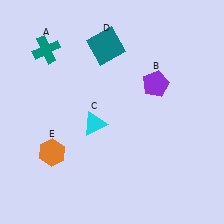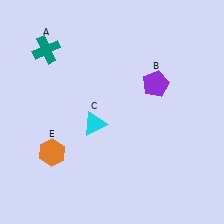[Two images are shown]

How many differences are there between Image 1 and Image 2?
There is 1 difference between the two images.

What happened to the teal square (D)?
The teal square (D) was removed in Image 2. It was in the top-left area of Image 1.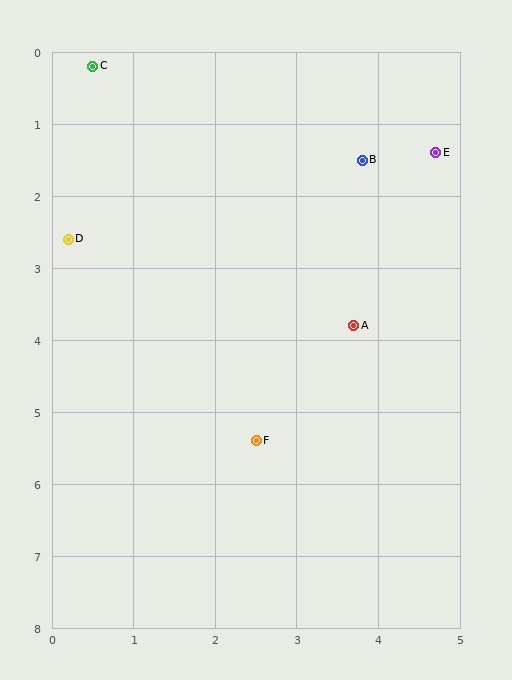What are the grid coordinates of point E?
Point E is at approximately (4.7, 1.4).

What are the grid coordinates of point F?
Point F is at approximately (2.5, 5.4).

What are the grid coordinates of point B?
Point B is at approximately (3.8, 1.5).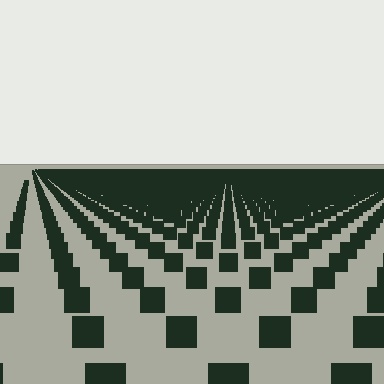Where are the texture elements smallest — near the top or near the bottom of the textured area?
Near the top.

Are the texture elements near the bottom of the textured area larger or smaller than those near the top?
Larger. Near the bottom, elements are closer to the viewer and appear at a bigger on-screen size.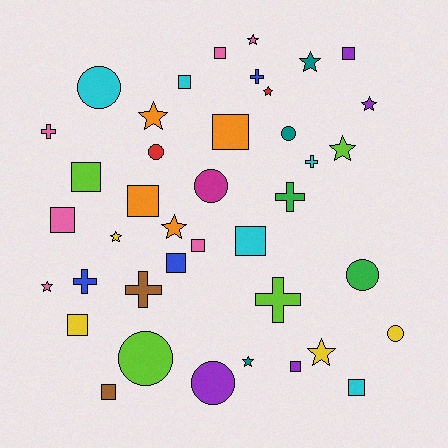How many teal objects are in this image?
There are 3 teal objects.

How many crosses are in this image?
There are 7 crosses.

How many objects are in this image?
There are 40 objects.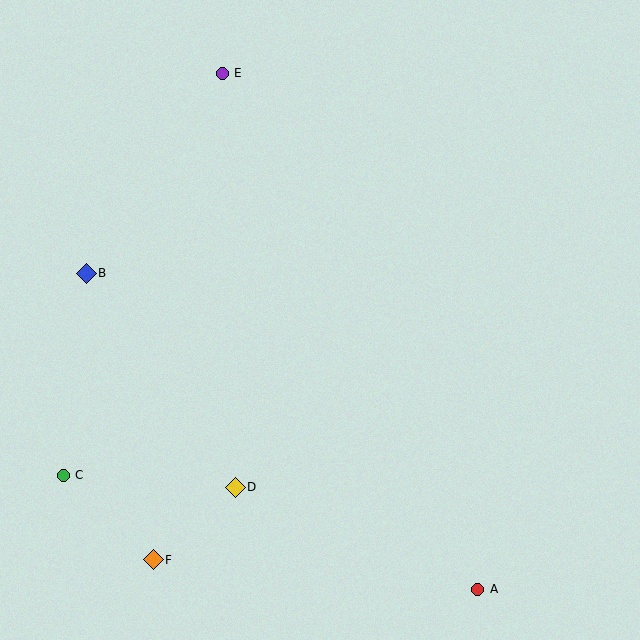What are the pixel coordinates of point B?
Point B is at (86, 273).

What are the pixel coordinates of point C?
Point C is at (63, 475).